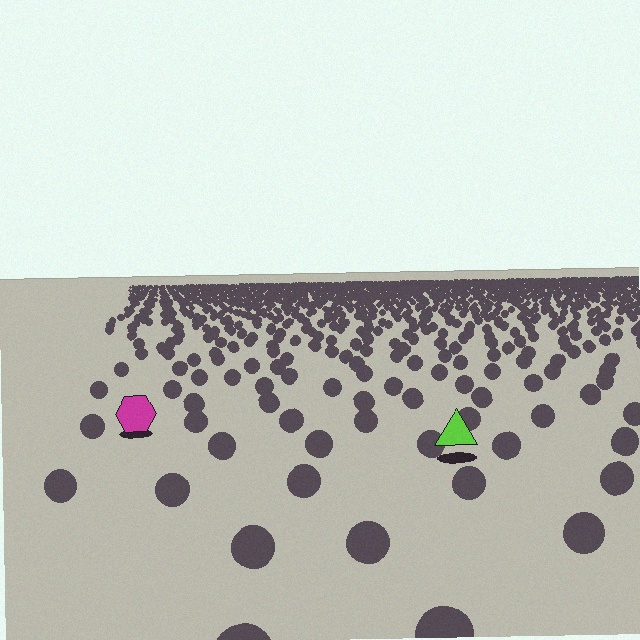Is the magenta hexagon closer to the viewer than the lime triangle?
No. The lime triangle is closer — you can tell from the texture gradient: the ground texture is coarser near it.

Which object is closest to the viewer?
The lime triangle is closest. The texture marks near it are larger and more spread out.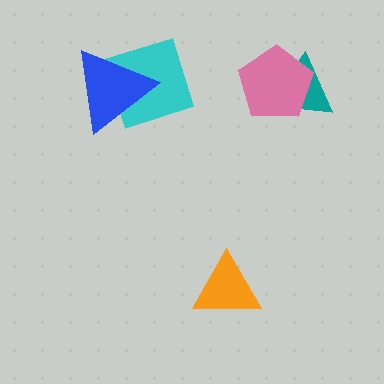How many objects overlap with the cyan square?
1 object overlaps with the cyan square.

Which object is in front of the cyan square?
The blue triangle is in front of the cyan square.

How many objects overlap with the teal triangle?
1 object overlaps with the teal triangle.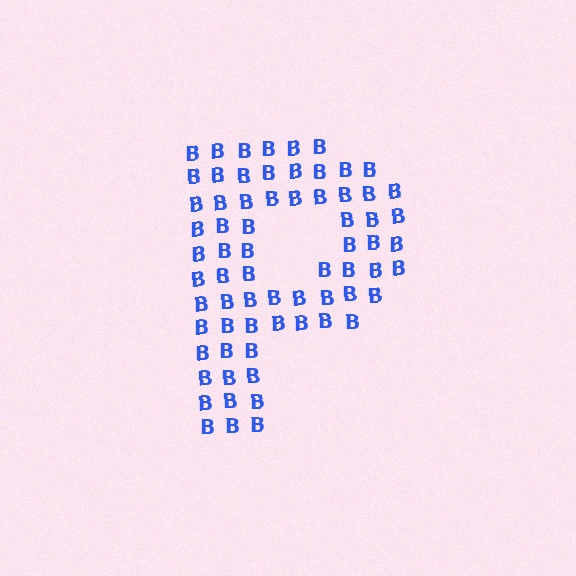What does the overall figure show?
The overall figure shows the letter P.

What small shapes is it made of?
It is made of small letter B's.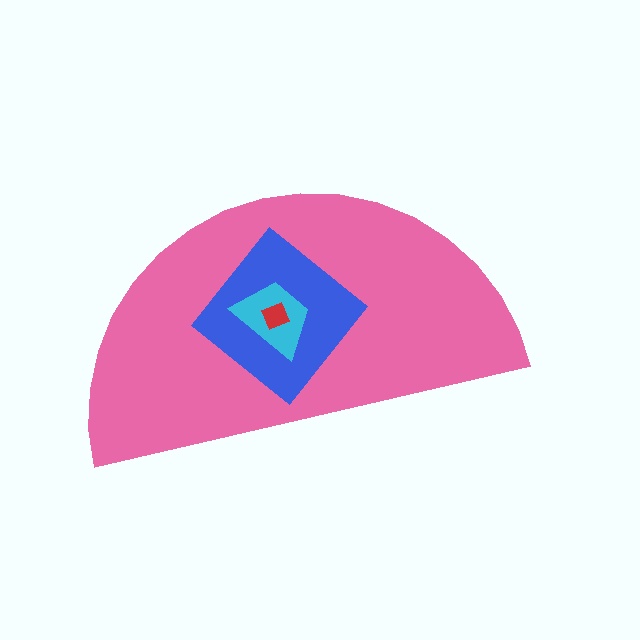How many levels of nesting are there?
4.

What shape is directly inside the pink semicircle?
The blue diamond.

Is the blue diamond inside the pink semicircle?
Yes.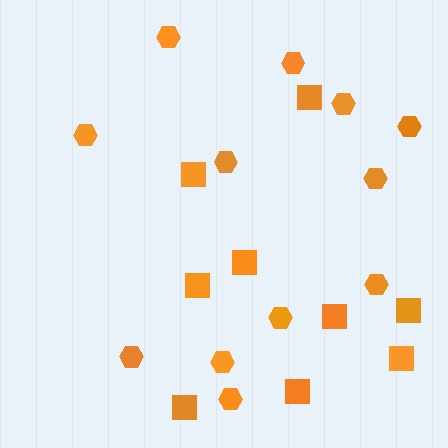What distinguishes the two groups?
There are 2 groups: one group of hexagons (12) and one group of squares (9).